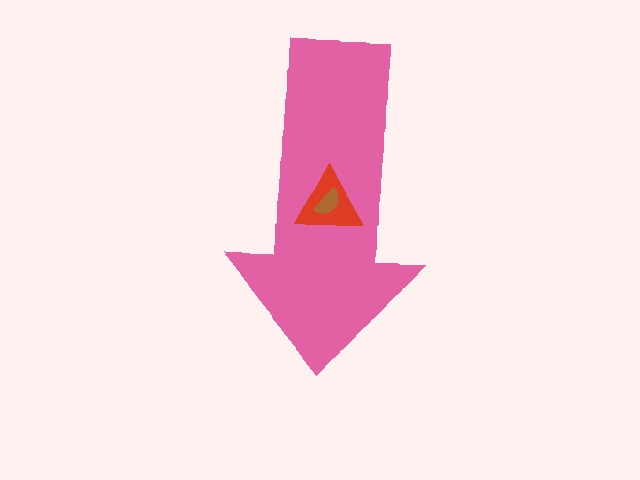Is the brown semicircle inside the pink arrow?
Yes.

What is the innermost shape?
The brown semicircle.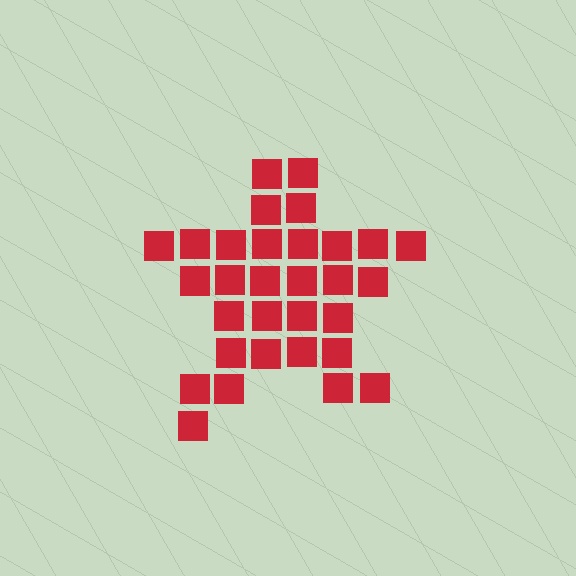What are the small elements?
The small elements are squares.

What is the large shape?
The large shape is a star.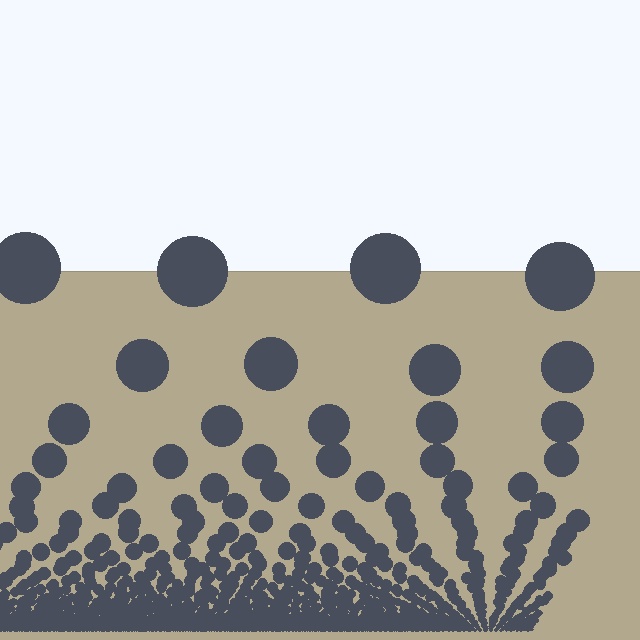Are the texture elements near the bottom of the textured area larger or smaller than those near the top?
Smaller. The gradient is inverted — elements near the bottom are smaller and denser.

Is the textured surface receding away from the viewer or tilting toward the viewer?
The surface appears to tilt toward the viewer. Texture elements get larger and sparser toward the top.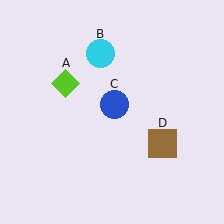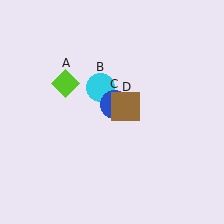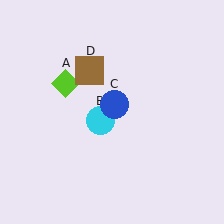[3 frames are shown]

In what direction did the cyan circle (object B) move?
The cyan circle (object B) moved down.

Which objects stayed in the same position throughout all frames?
Lime diamond (object A) and blue circle (object C) remained stationary.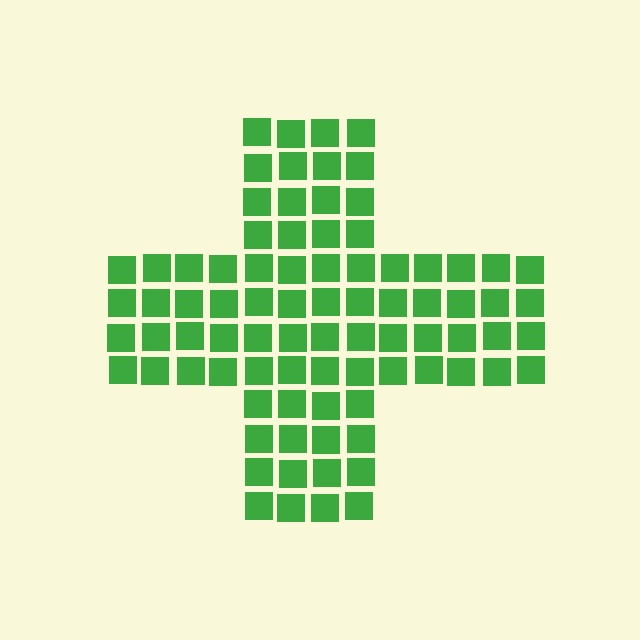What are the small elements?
The small elements are squares.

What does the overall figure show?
The overall figure shows a cross.